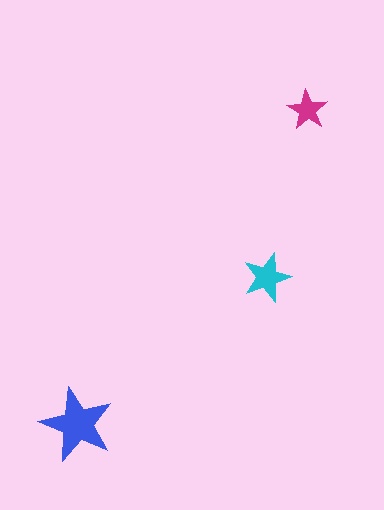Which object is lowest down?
The blue star is bottommost.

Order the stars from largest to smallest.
the blue one, the cyan one, the magenta one.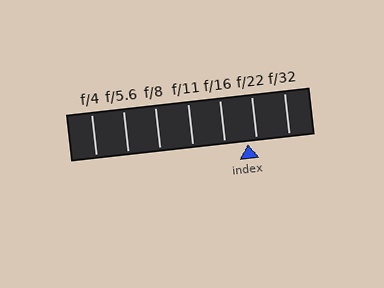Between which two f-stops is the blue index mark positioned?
The index mark is between f/16 and f/22.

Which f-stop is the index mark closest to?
The index mark is closest to f/22.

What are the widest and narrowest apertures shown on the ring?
The widest aperture shown is f/4 and the narrowest is f/32.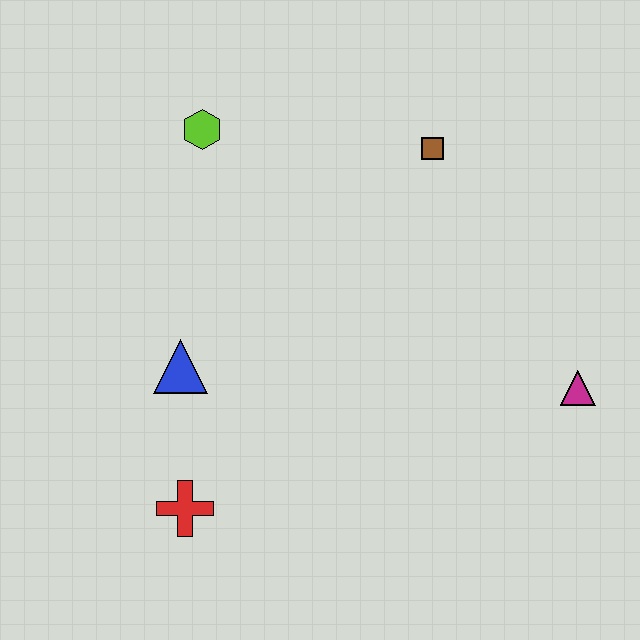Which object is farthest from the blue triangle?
The magenta triangle is farthest from the blue triangle.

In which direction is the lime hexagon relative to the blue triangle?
The lime hexagon is above the blue triangle.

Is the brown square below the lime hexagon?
Yes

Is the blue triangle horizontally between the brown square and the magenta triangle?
No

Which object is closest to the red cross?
The blue triangle is closest to the red cross.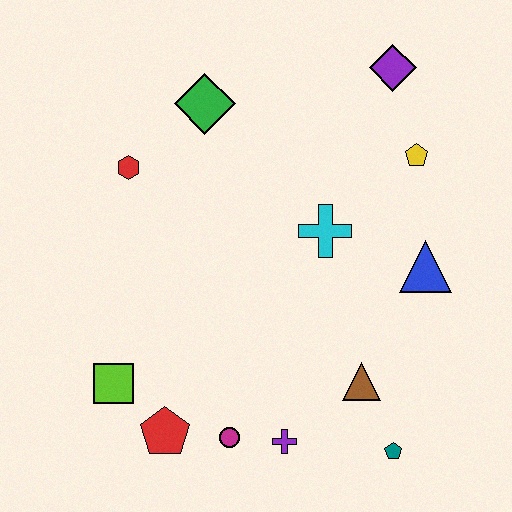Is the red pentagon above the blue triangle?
No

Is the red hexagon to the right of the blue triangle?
No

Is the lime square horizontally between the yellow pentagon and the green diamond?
No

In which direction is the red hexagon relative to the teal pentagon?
The red hexagon is above the teal pentagon.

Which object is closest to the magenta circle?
The purple cross is closest to the magenta circle.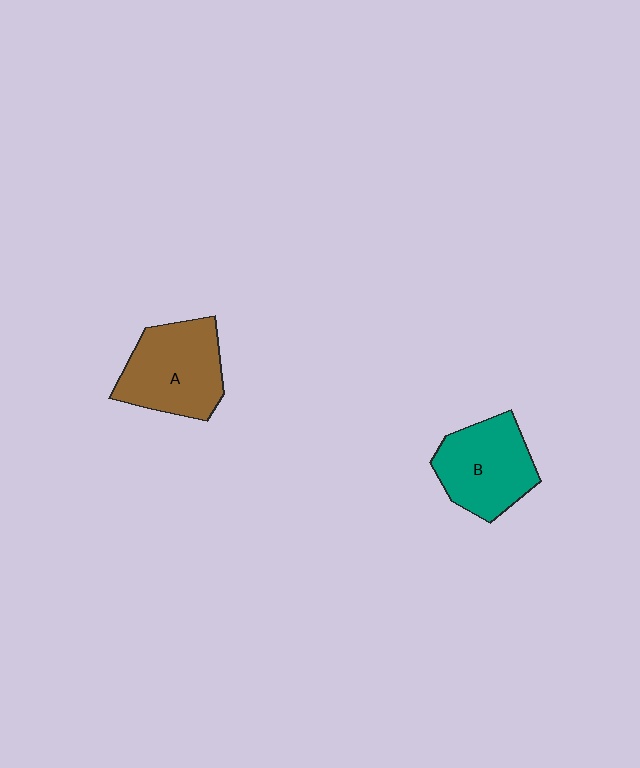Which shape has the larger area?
Shape A (brown).